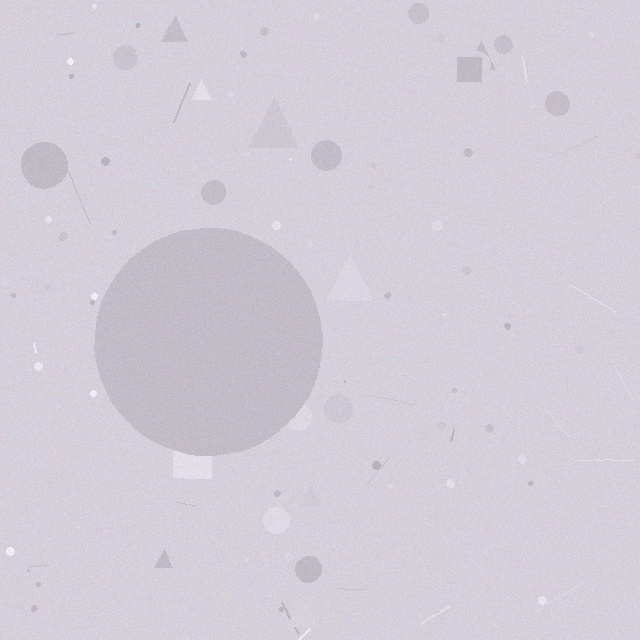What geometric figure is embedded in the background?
A circle is embedded in the background.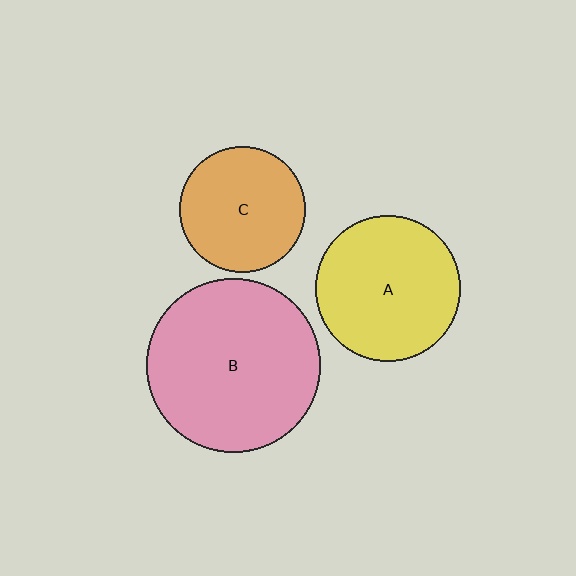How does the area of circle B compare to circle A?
Approximately 1.4 times.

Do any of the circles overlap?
No, none of the circles overlap.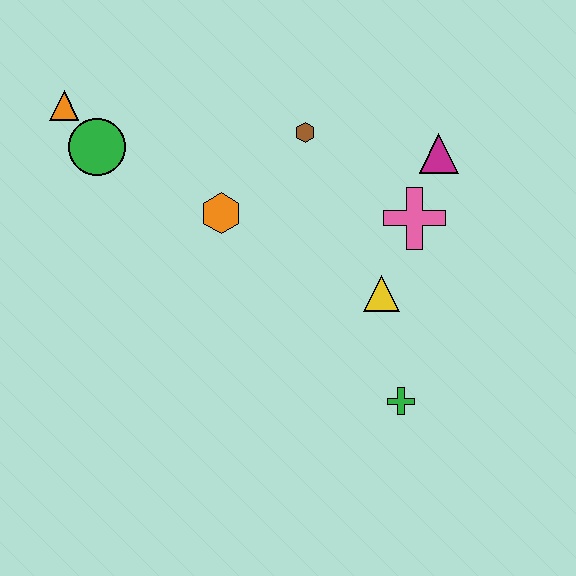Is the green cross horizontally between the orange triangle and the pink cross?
Yes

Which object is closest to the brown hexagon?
The orange hexagon is closest to the brown hexagon.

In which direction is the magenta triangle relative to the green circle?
The magenta triangle is to the right of the green circle.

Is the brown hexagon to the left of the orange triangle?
No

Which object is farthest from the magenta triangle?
The orange triangle is farthest from the magenta triangle.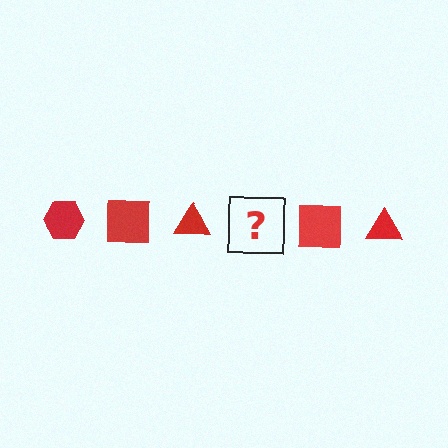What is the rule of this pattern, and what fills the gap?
The rule is that the pattern cycles through hexagon, square, triangle shapes in red. The gap should be filled with a red hexagon.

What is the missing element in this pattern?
The missing element is a red hexagon.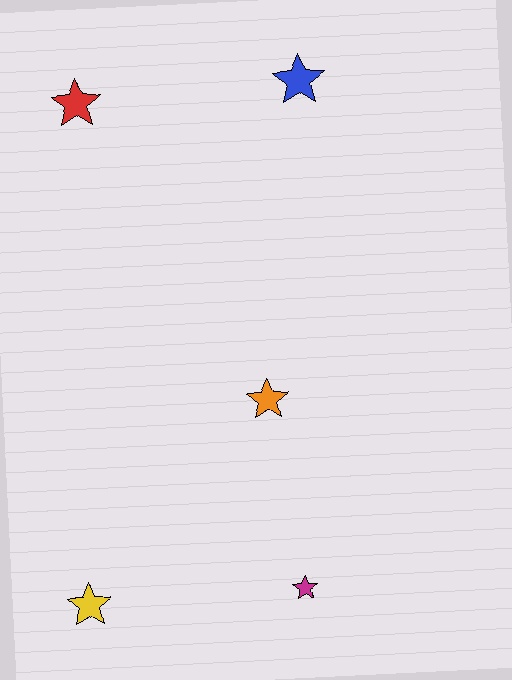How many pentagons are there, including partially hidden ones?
There are no pentagons.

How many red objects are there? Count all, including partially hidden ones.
There is 1 red object.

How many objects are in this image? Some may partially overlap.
There are 5 objects.